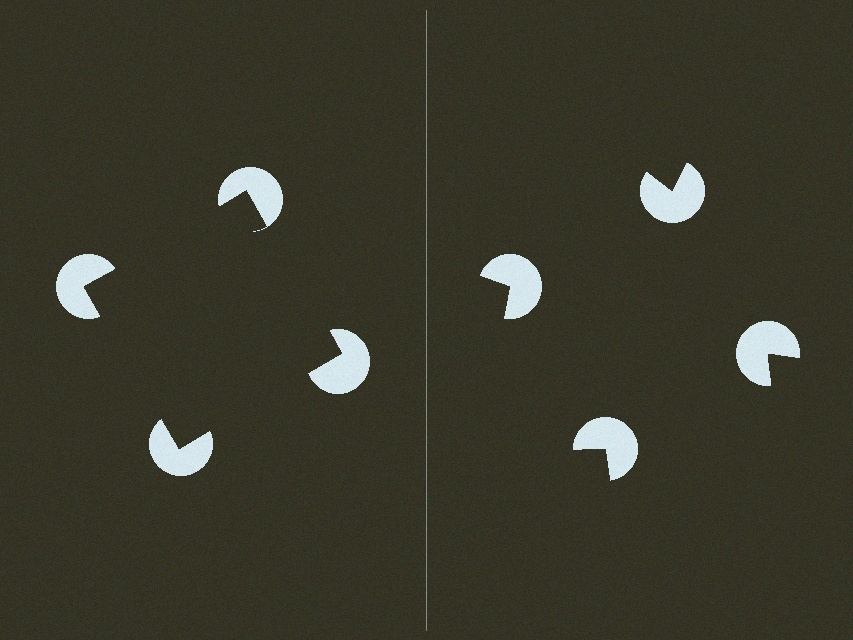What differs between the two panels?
The pac-man discs are positioned identically on both sides; only the wedge orientations differ. On the left they align to a square; on the right they are misaligned.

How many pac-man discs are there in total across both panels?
8 — 4 on each side.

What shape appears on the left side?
An illusory square.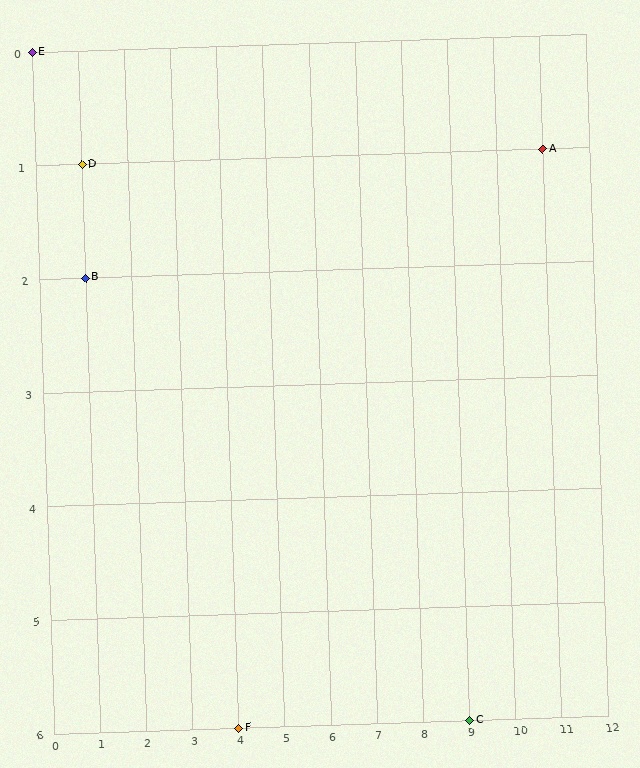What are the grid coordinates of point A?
Point A is at grid coordinates (11, 1).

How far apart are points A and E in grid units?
Points A and E are 11 columns and 1 row apart (about 11.0 grid units diagonally).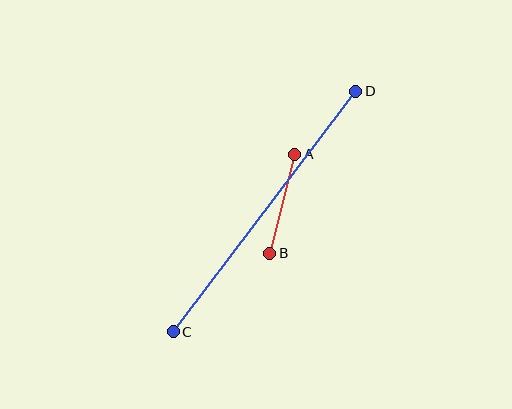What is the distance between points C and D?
The distance is approximately 302 pixels.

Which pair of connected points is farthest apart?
Points C and D are farthest apart.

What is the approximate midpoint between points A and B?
The midpoint is at approximately (282, 204) pixels.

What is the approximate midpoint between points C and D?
The midpoint is at approximately (265, 211) pixels.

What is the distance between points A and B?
The distance is approximately 102 pixels.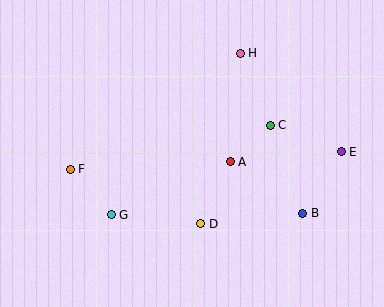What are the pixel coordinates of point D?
Point D is at (201, 224).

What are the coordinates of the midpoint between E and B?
The midpoint between E and B is at (322, 182).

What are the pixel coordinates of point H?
Point H is at (240, 53).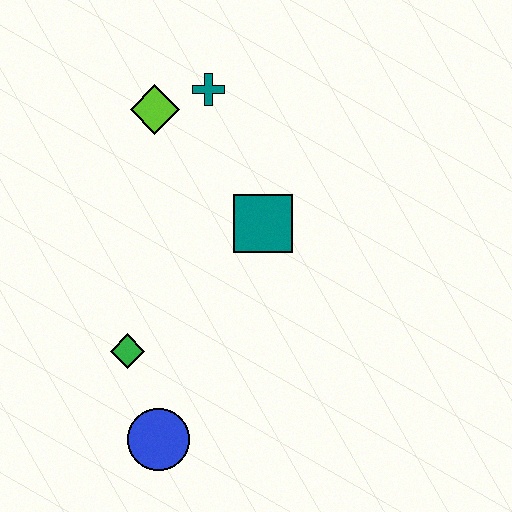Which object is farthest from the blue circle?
The teal cross is farthest from the blue circle.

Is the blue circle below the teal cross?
Yes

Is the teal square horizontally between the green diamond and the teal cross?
No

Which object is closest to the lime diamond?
The teal cross is closest to the lime diamond.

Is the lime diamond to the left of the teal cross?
Yes